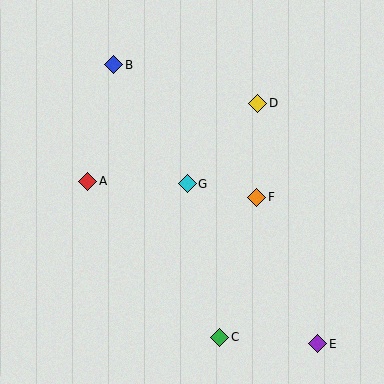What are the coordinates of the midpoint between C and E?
The midpoint between C and E is at (269, 341).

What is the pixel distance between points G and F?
The distance between G and F is 71 pixels.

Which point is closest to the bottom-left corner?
Point A is closest to the bottom-left corner.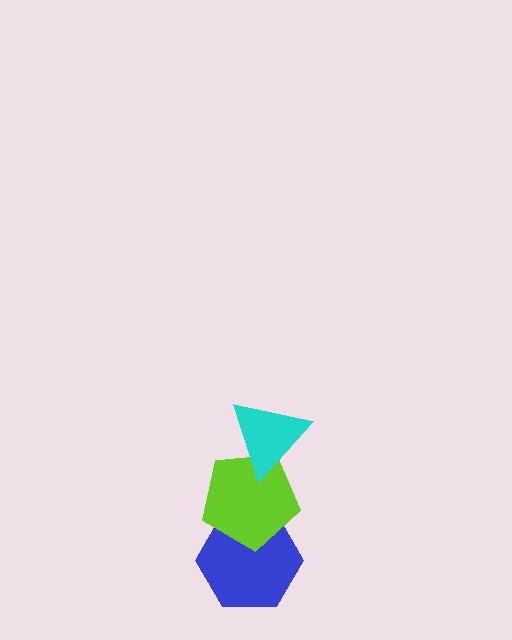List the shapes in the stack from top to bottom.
From top to bottom: the cyan triangle, the lime pentagon, the blue hexagon.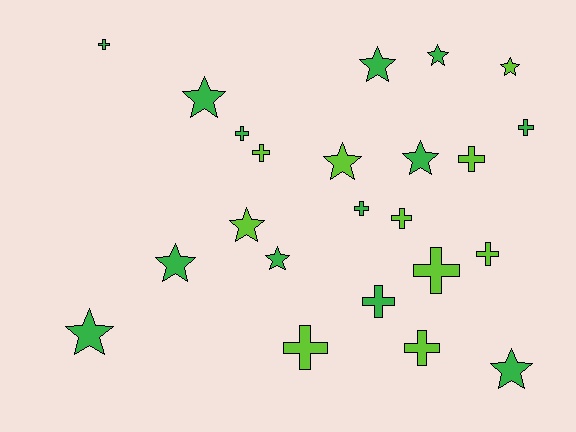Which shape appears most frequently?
Cross, with 12 objects.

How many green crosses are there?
There are 5 green crosses.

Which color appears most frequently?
Green, with 13 objects.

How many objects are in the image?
There are 23 objects.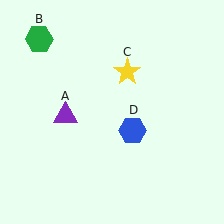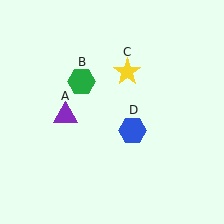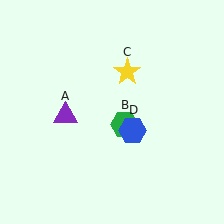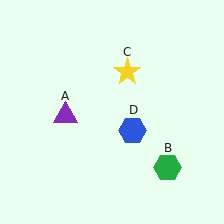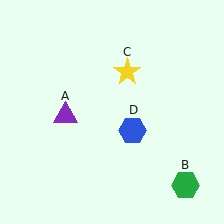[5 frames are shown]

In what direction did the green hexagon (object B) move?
The green hexagon (object B) moved down and to the right.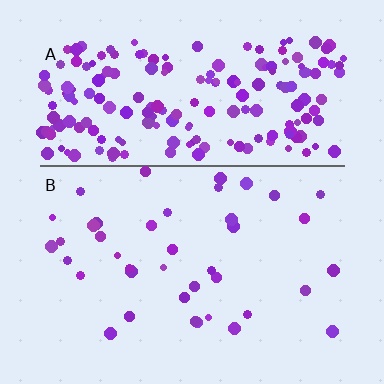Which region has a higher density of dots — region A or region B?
A (the top).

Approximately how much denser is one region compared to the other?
Approximately 5.1× — region A over region B.